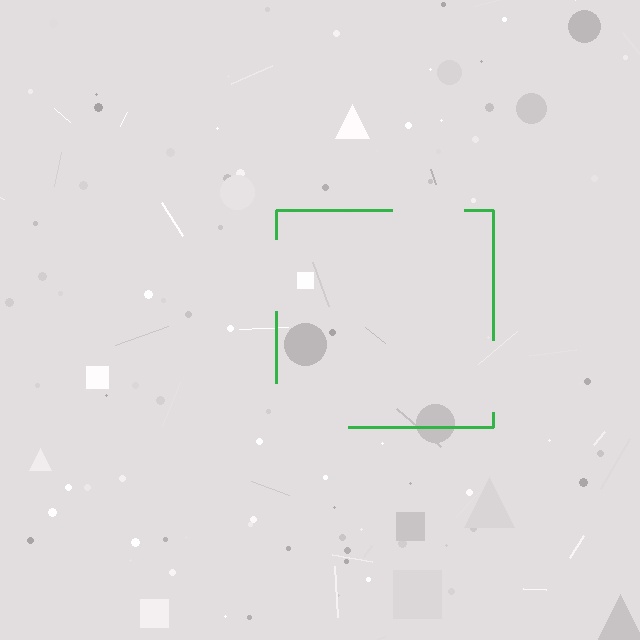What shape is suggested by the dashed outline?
The dashed outline suggests a square.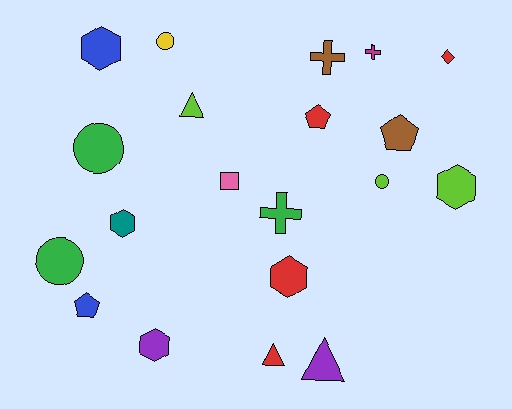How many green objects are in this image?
There are 3 green objects.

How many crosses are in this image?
There are 3 crosses.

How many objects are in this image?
There are 20 objects.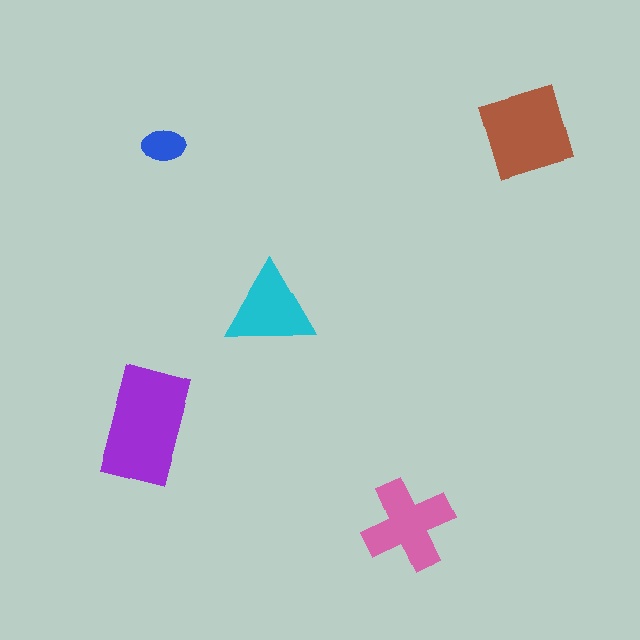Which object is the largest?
The purple rectangle.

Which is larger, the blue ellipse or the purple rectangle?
The purple rectangle.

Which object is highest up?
The brown diamond is topmost.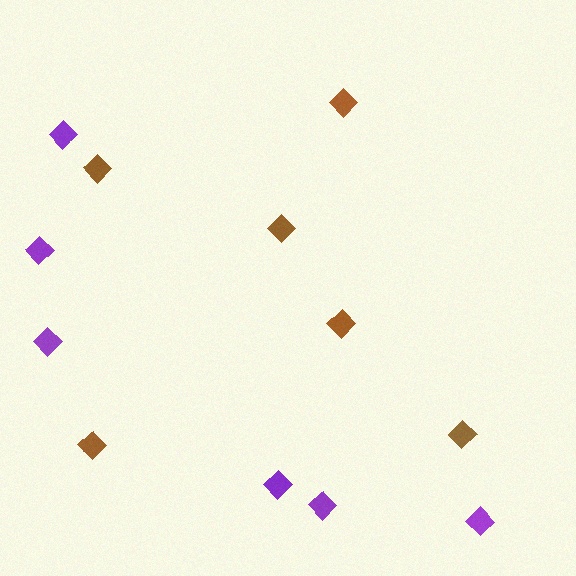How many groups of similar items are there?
There are 2 groups: one group of purple diamonds (6) and one group of brown diamonds (6).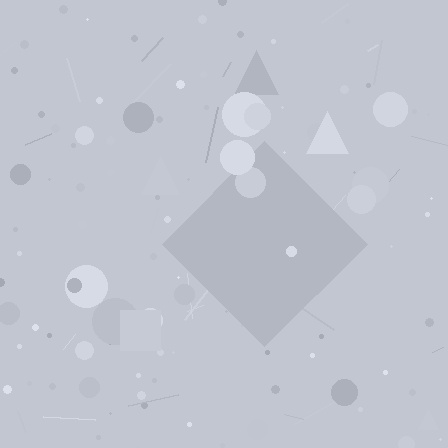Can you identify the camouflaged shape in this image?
The camouflaged shape is a diamond.